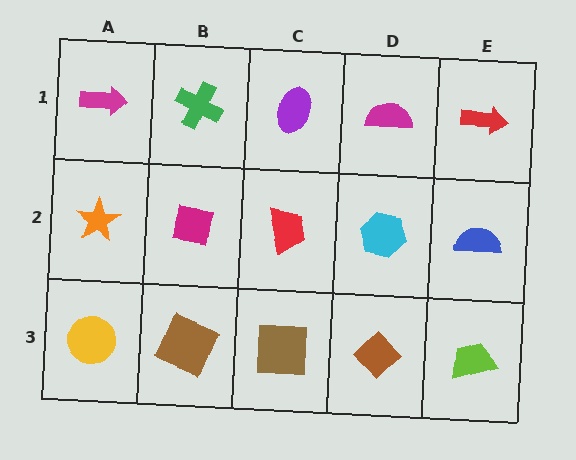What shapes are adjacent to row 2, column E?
A red arrow (row 1, column E), a lime trapezoid (row 3, column E), a cyan hexagon (row 2, column D).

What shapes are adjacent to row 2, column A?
A magenta arrow (row 1, column A), a yellow circle (row 3, column A), a magenta square (row 2, column B).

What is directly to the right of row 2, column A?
A magenta square.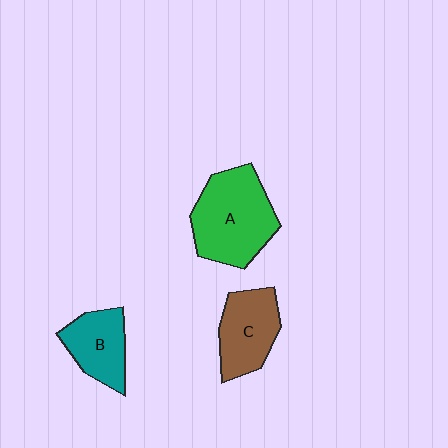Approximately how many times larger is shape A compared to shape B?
Approximately 1.7 times.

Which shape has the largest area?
Shape A (green).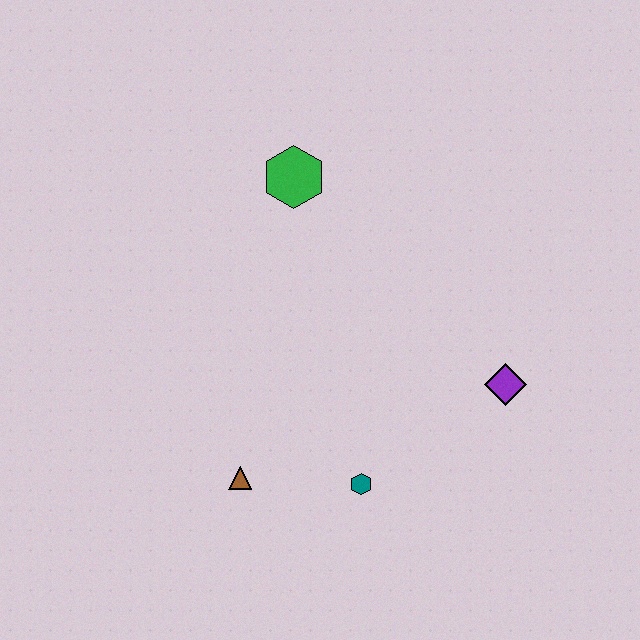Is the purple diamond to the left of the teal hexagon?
No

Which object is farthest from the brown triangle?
The green hexagon is farthest from the brown triangle.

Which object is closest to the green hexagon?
The purple diamond is closest to the green hexagon.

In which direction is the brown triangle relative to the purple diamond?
The brown triangle is to the left of the purple diamond.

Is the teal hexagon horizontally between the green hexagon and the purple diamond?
Yes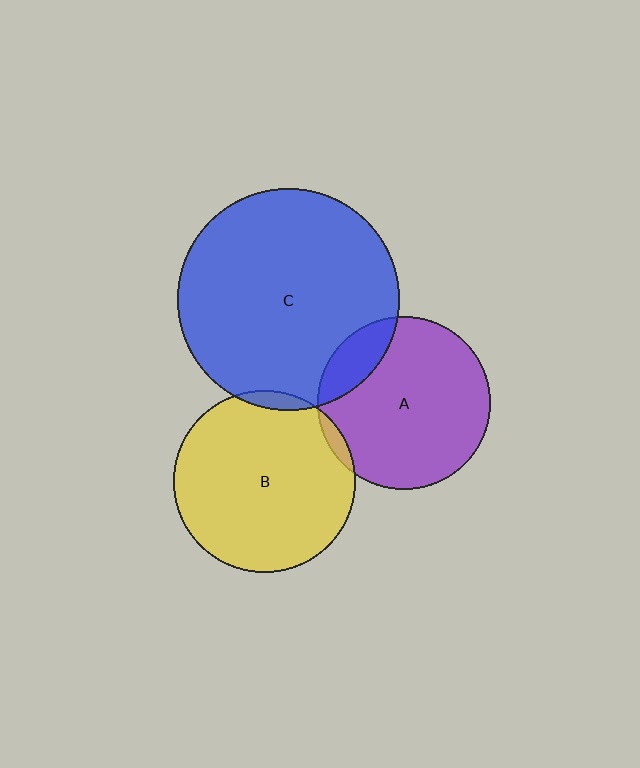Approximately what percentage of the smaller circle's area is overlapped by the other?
Approximately 5%.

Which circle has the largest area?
Circle C (blue).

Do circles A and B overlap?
Yes.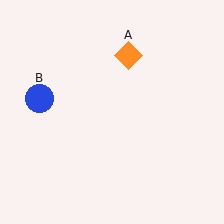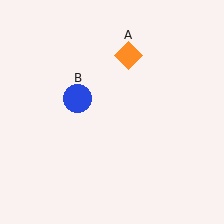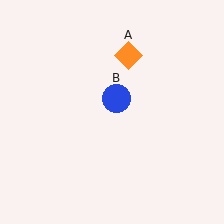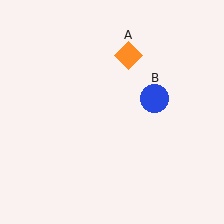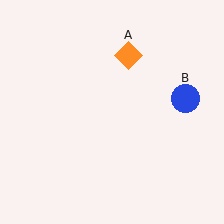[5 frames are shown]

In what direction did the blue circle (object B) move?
The blue circle (object B) moved right.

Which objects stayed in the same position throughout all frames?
Orange diamond (object A) remained stationary.